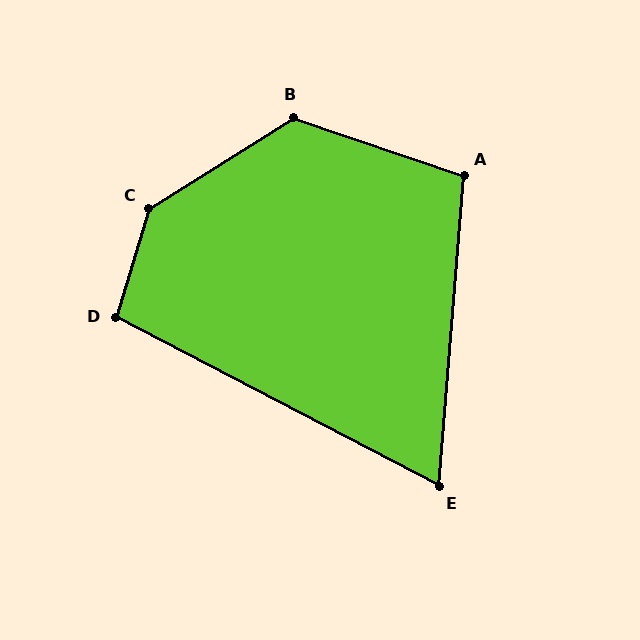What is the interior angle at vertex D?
Approximately 101 degrees (obtuse).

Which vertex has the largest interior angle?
C, at approximately 139 degrees.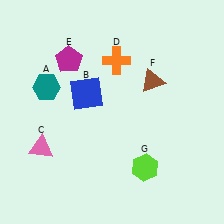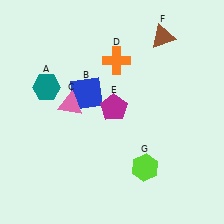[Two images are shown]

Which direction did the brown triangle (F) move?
The brown triangle (F) moved up.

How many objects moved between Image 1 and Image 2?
3 objects moved between the two images.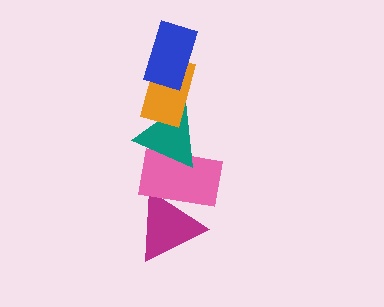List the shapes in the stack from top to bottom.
From top to bottom: the blue rectangle, the orange rectangle, the teal triangle, the pink rectangle, the magenta triangle.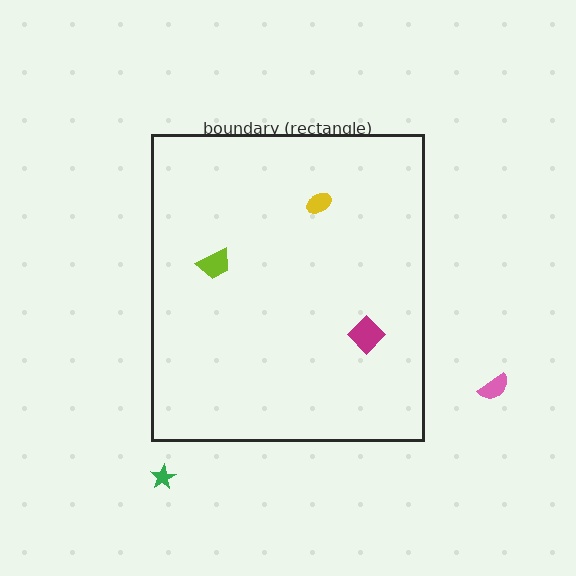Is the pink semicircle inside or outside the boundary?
Outside.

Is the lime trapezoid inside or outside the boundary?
Inside.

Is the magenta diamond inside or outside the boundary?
Inside.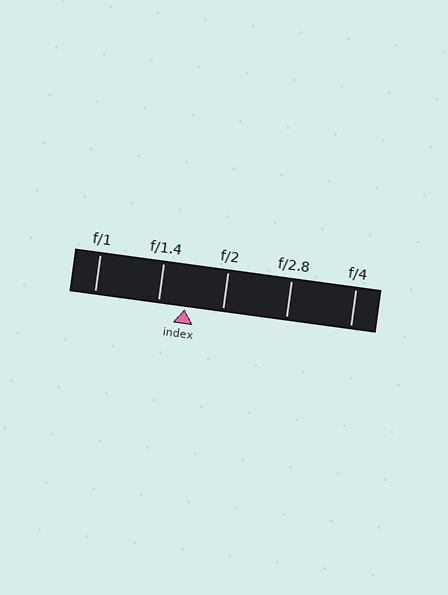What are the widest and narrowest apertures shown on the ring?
The widest aperture shown is f/1 and the narrowest is f/4.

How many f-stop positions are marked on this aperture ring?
There are 5 f-stop positions marked.